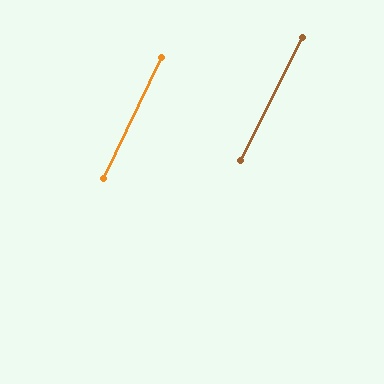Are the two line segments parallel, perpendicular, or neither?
Parallel — their directions differ by only 1.3°.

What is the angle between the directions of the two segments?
Approximately 1 degree.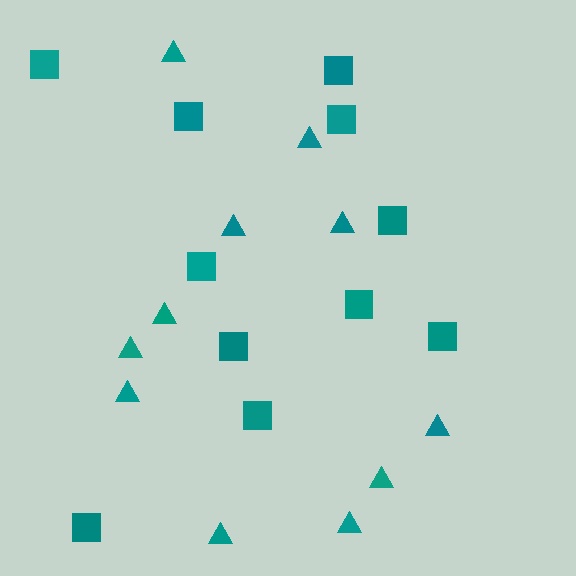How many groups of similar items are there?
There are 2 groups: one group of squares (11) and one group of triangles (11).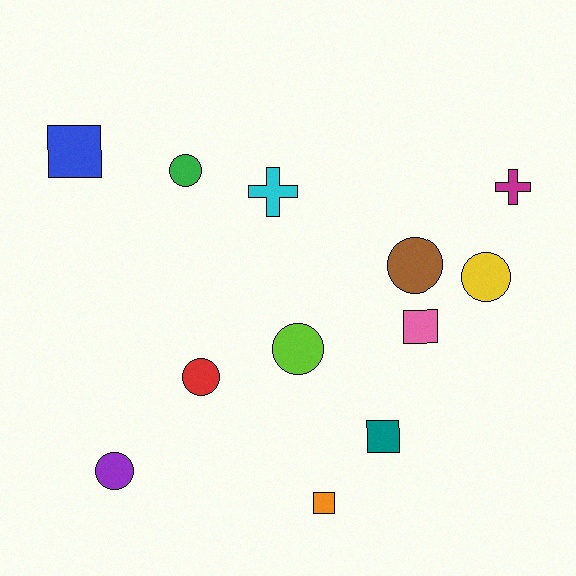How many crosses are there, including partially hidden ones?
There are 2 crosses.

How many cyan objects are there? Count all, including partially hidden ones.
There is 1 cyan object.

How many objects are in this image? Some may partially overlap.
There are 12 objects.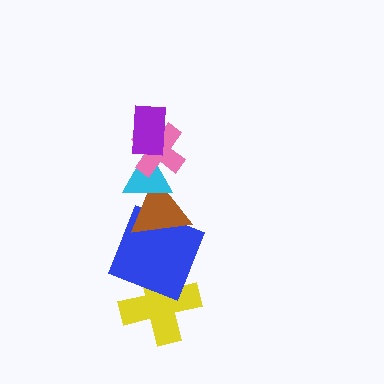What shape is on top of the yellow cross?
The blue square is on top of the yellow cross.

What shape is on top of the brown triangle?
The cyan triangle is on top of the brown triangle.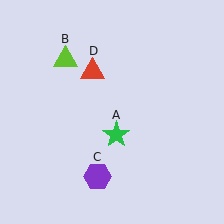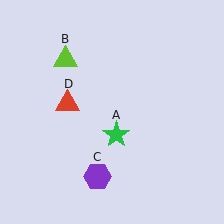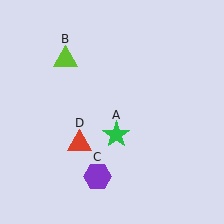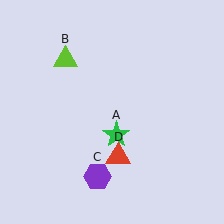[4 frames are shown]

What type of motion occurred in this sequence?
The red triangle (object D) rotated counterclockwise around the center of the scene.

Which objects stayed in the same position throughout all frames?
Green star (object A) and lime triangle (object B) and purple hexagon (object C) remained stationary.